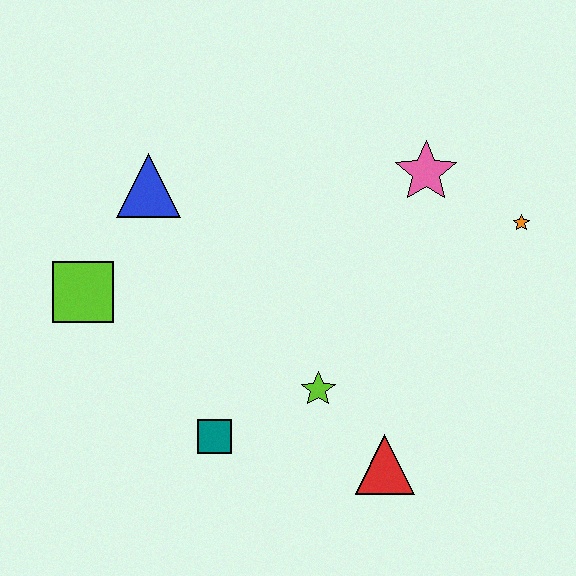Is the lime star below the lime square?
Yes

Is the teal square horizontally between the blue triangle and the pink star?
Yes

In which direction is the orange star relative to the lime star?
The orange star is to the right of the lime star.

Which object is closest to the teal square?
The lime star is closest to the teal square.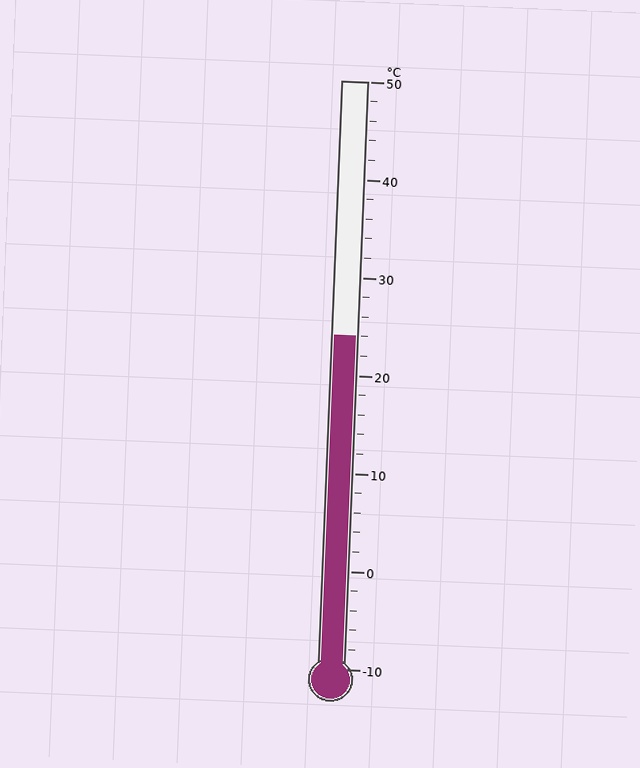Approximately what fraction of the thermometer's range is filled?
The thermometer is filled to approximately 55% of its range.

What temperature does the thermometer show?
The thermometer shows approximately 24°C.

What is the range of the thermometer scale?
The thermometer scale ranges from -10°C to 50°C.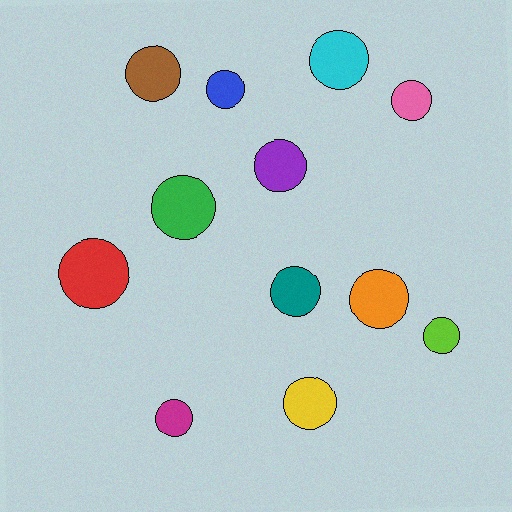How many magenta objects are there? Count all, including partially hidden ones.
There is 1 magenta object.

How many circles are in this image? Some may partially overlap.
There are 12 circles.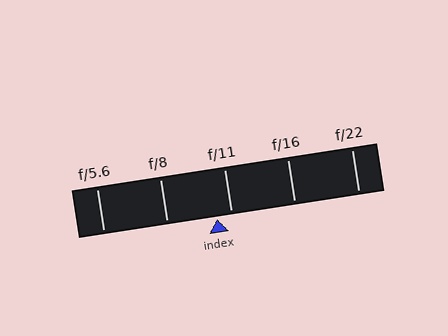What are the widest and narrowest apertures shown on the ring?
The widest aperture shown is f/5.6 and the narrowest is f/22.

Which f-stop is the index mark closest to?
The index mark is closest to f/11.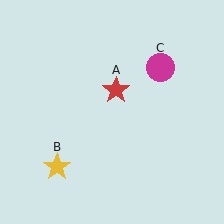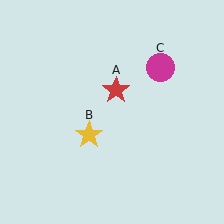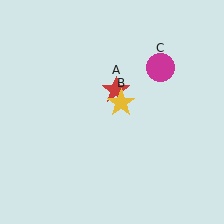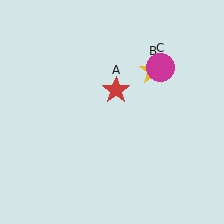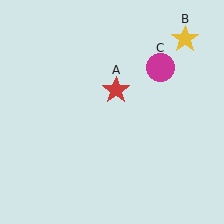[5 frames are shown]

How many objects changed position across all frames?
1 object changed position: yellow star (object B).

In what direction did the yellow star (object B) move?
The yellow star (object B) moved up and to the right.